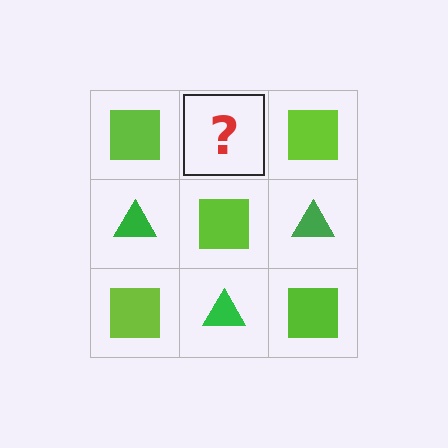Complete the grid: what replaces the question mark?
The question mark should be replaced with a green triangle.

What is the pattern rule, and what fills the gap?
The rule is that it alternates lime square and green triangle in a checkerboard pattern. The gap should be filled with a green triangle.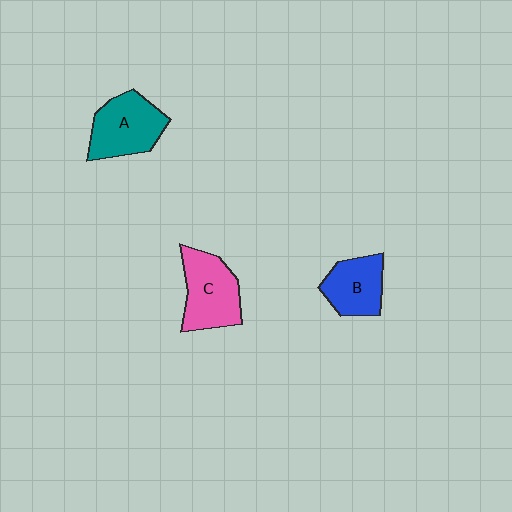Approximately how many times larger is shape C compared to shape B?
Approximately 1.3 times.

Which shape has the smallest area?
Shape B (blue).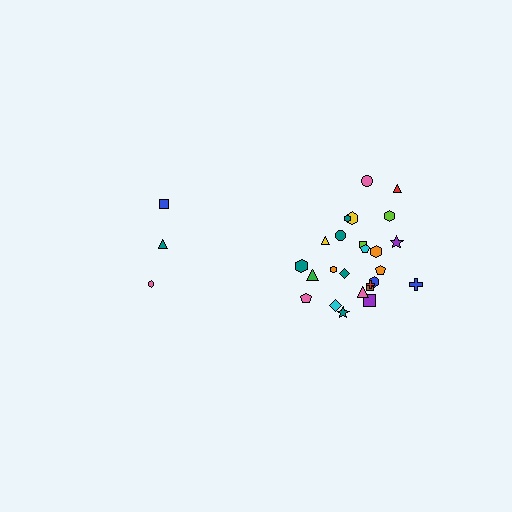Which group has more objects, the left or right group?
The right group.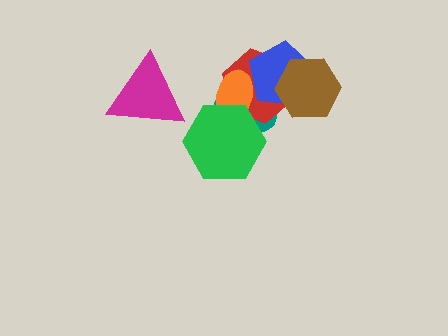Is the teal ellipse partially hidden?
Yes, it is partially covered by another shape.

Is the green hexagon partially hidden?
No, no other shape covers it.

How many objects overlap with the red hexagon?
5 objects overlap with the red hexagon.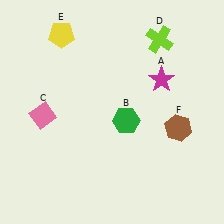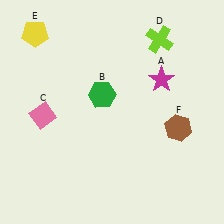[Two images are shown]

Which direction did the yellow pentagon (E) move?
The yellow pentagon (E) moved left.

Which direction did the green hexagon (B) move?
The green hexagon (B) moved up.